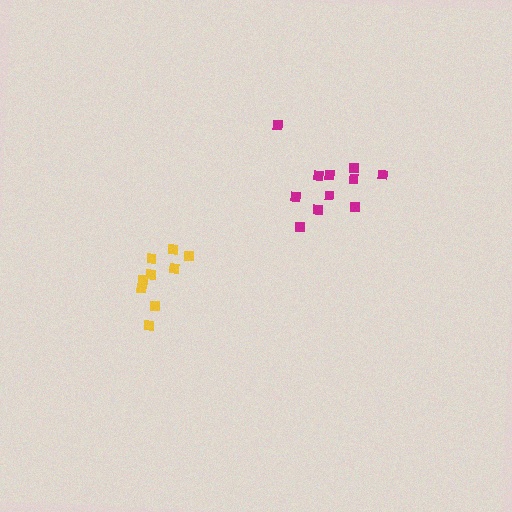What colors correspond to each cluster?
The clusters are colored: magenta, yellow.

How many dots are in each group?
Group 1: 11 dots, Group 2: 9 dots (20 total).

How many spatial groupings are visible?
There are 2 spatial groupings.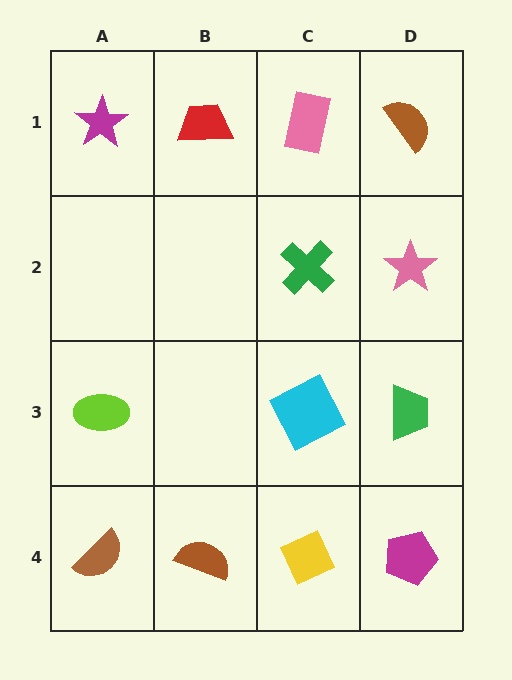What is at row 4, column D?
A magenta pentagon.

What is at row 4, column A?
A brown semicircle.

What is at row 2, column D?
A pink star.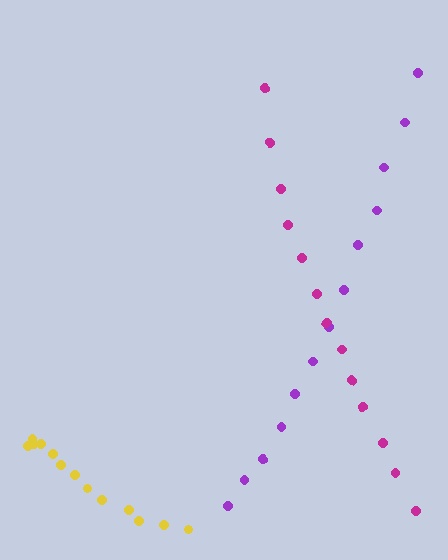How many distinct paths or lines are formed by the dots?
There are 3 distinct paths.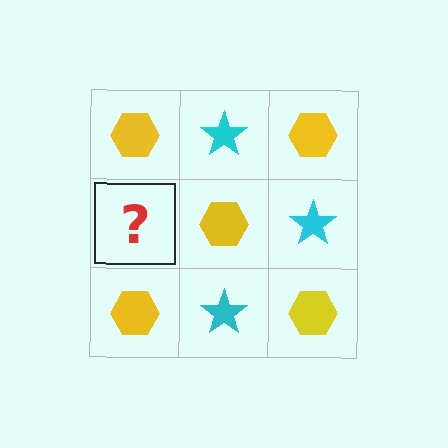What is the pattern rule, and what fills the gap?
The rule is that it alternates yellow hexagon and cyan star in a checkerboard pattern. The gap should be filled with a cyan star.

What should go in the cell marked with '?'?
The missing cell should contain a cyan star.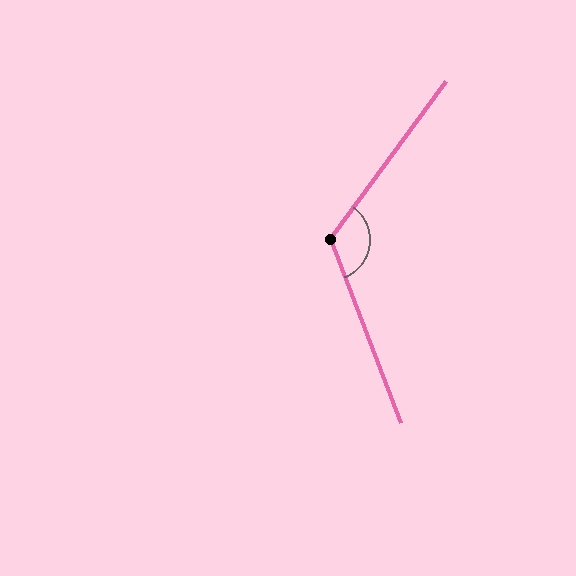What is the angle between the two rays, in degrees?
Approximately 123 degrees.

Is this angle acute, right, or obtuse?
It is obtuse.